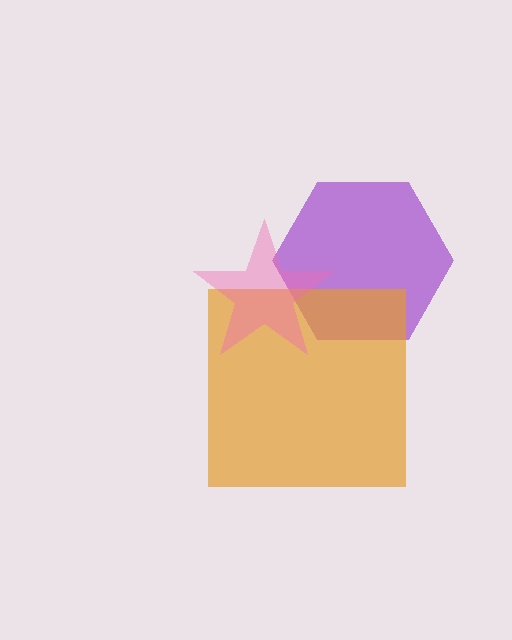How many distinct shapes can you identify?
There are 3 distinct shapes: a purple hexagon, an orange square, a pink star.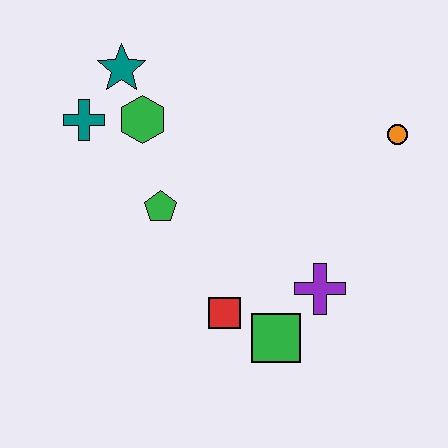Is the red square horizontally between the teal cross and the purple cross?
Yes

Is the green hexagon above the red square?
Yes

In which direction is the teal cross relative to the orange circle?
The teal cross is to the left of the orange circle.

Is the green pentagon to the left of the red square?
Yes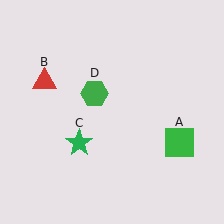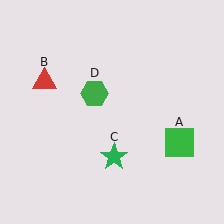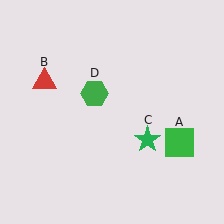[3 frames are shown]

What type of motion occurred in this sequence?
The green star (object C) rotated counterclockwise around the center of the scene.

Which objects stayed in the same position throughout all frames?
Green square (object A) and red triangle (object B) and green hexagon (object D) remained stationary.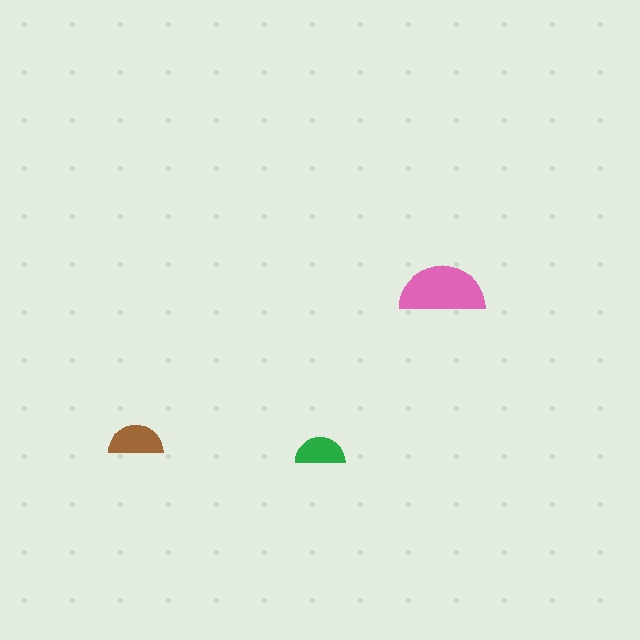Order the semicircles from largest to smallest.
the pink one, the brown one, the green one.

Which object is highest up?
The pink semicircle is topmost.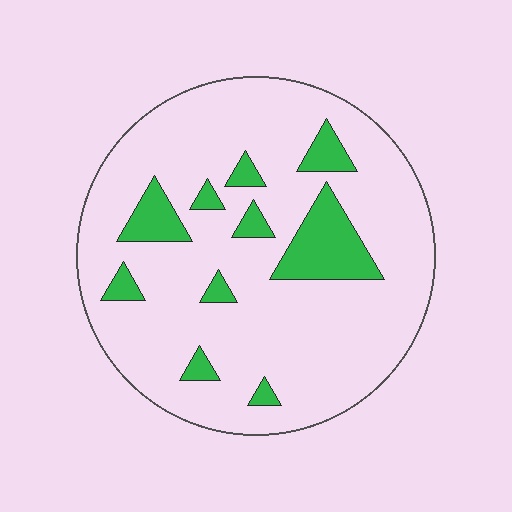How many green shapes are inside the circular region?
10.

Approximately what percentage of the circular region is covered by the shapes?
Approximately 15%.